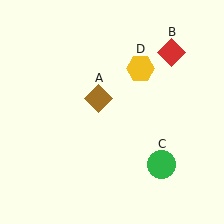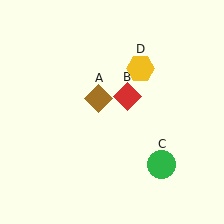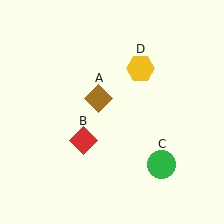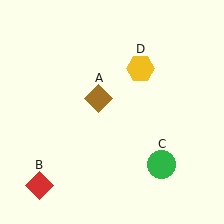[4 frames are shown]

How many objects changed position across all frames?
1 object changed position: red diamond (object B).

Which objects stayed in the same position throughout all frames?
Brown diamond (object A) and green circle (object C) and yellow hexagon (object D) remained stationary.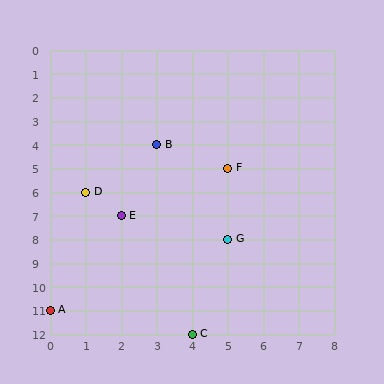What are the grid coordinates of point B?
Point B is at grid coordinates (3, 4).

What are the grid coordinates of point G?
Point G is at grid coordinates (5, 8).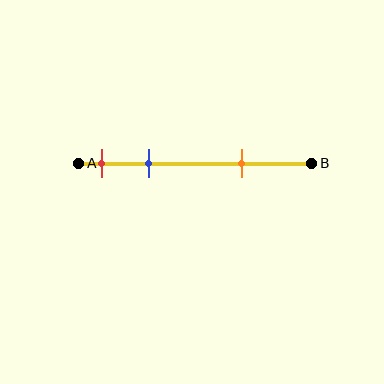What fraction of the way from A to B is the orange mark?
The orange mark is approximately 70% (0.7) of the way from A to B.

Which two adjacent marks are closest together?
The red and blue marks are the closest adjacent pair.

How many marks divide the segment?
There are 3 marks dividing the segment.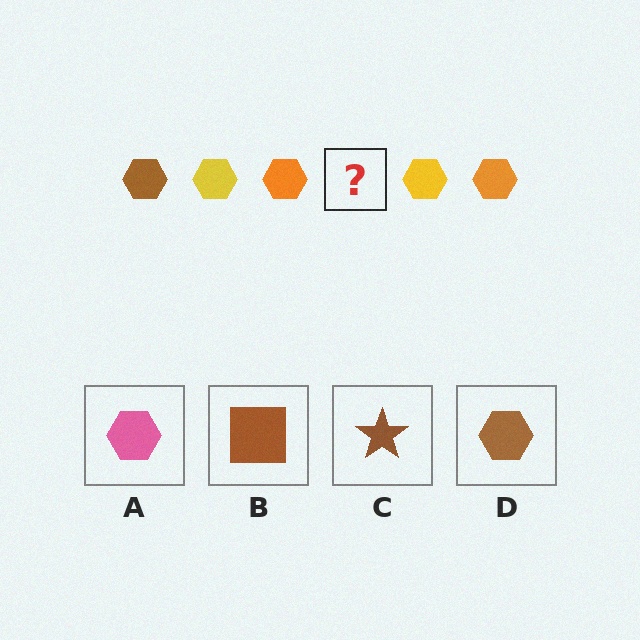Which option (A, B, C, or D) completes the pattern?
D.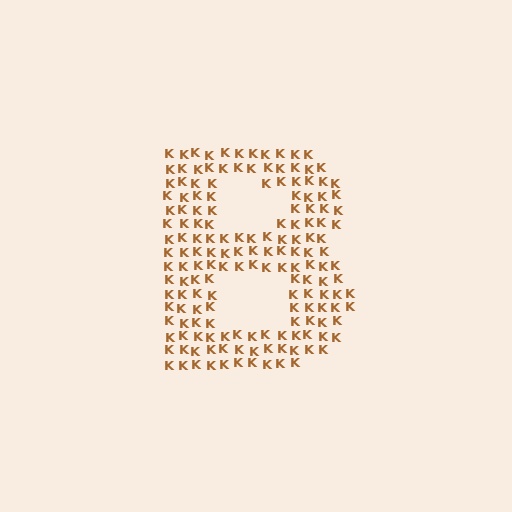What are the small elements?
The small elements are letter K's.